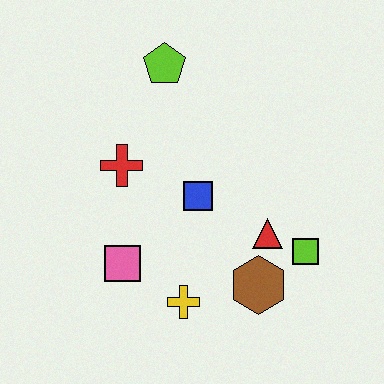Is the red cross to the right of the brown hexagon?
No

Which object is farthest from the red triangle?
The lime pentagon is farthest from the red triangle.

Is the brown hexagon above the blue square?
No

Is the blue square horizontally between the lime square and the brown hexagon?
No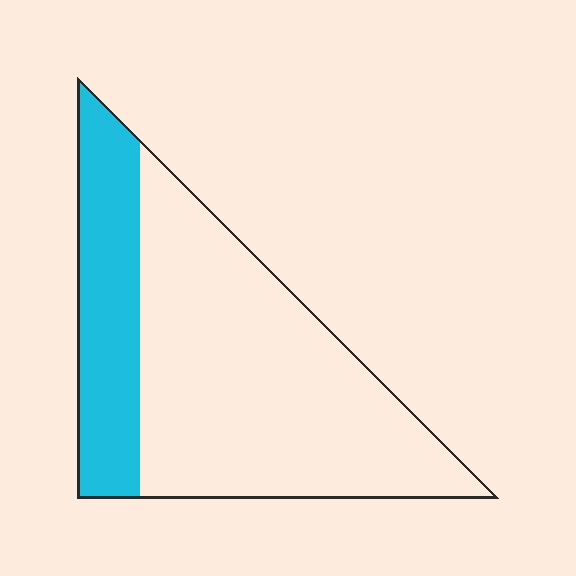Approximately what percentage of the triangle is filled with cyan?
Approximately 30%.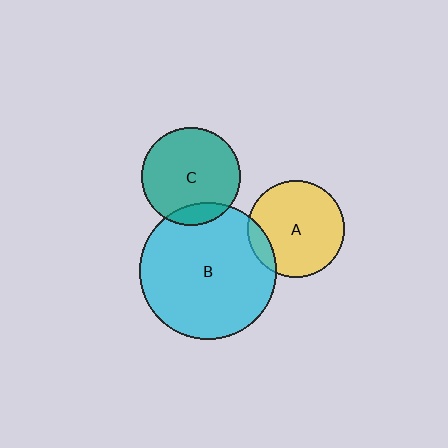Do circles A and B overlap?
Yes.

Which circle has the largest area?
Circle B (cyan).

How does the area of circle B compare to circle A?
Approximately 2.0 times.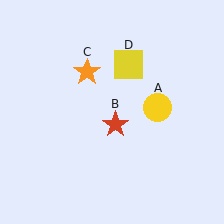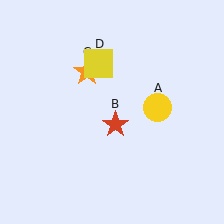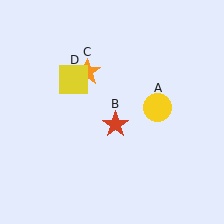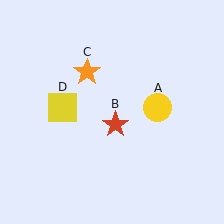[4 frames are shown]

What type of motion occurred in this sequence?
The yellow square (object D) rotated counterclockwise around the center of the scene.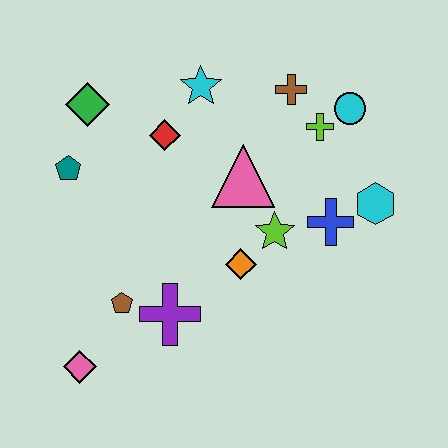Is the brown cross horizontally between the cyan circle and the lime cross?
No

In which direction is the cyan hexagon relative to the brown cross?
The cyan hexagon is below the brown cross.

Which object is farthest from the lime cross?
The pink diamond is farthest from the lime cross.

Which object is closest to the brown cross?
The lime cross is closest to the brown cross.